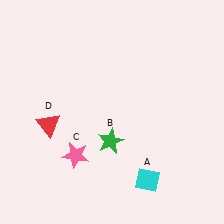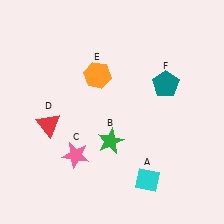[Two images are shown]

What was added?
An orange hexagon (E), a teal pentagon (F) were added in Image 2.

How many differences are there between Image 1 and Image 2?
There are 2 differences between the two images.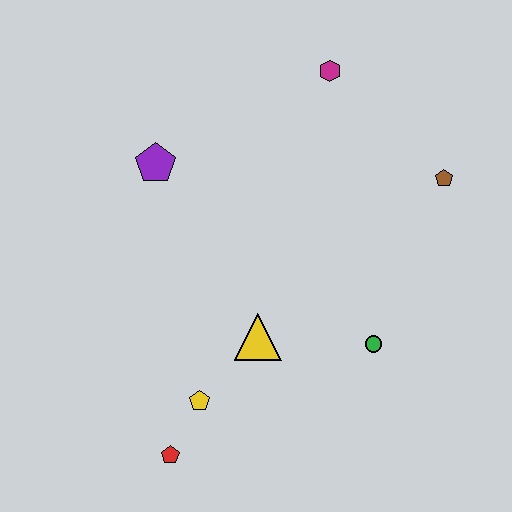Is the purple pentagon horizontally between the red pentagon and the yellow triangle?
No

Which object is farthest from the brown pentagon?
The red pentagon is farthest from the brown pentagon.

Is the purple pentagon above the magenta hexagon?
No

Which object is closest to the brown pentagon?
The magenta hexagon is closest to the brown pentagon.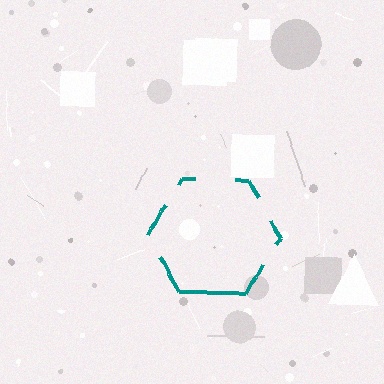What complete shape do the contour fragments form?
The contour fragments form a hexagon.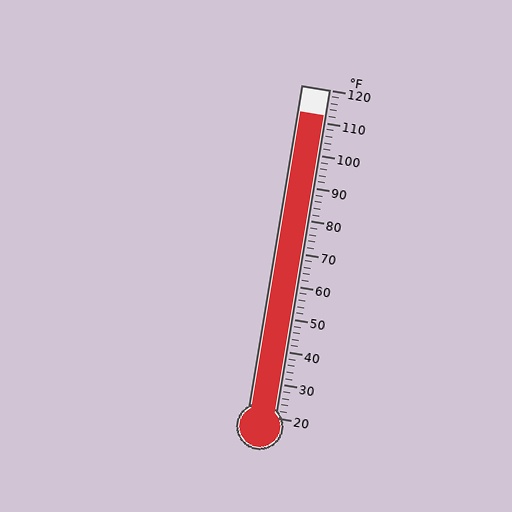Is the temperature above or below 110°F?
The temperature is above 110°F.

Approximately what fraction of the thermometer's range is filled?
The thermometer is filled to approximately 90% of its range.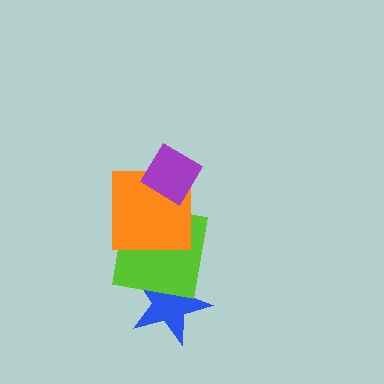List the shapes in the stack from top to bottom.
From top to bottom: the purple diamond, the orange square, the lime square, the blue star.